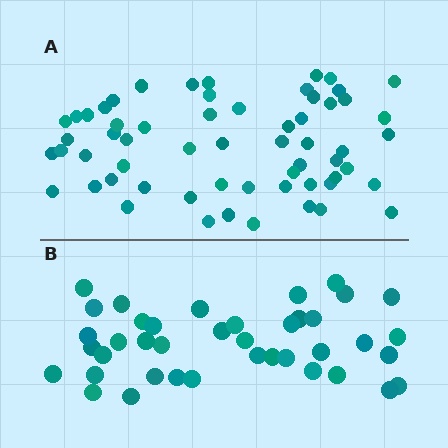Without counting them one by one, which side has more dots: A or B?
Region A (the top region) has more dots.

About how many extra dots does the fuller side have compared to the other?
Region A has approximately 20 more dots than region B.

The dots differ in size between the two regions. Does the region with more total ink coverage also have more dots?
No. Region B has more total ink coverage because its dots are larger, but region A actually contains more individual dots. Total area can be misleading — the number of items is what matters here.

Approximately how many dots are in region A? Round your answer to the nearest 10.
About 60 dots.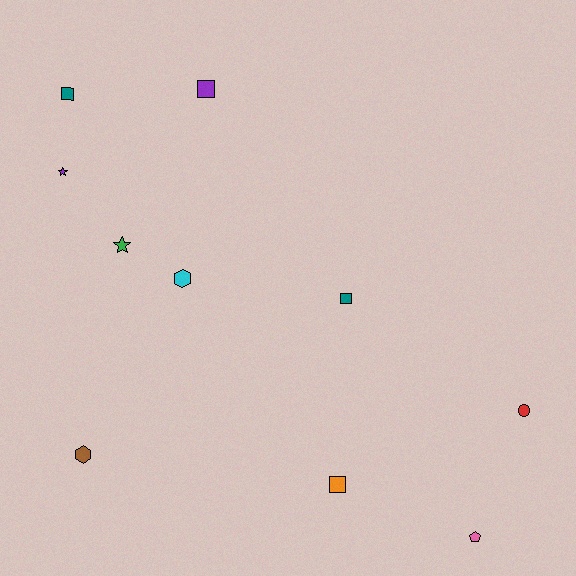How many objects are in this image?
There are 10 objects.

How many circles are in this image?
There is 1 circle.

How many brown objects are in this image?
There is 1 brown object.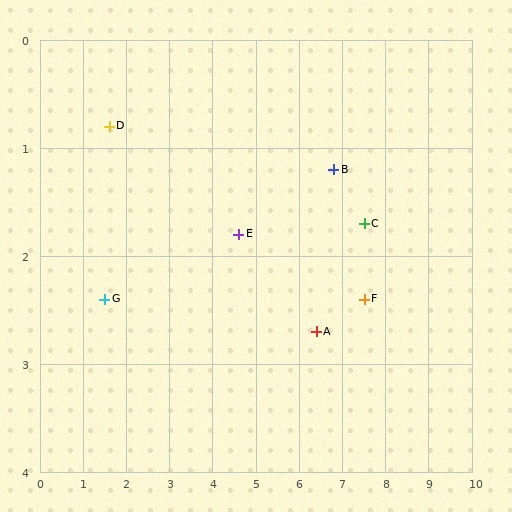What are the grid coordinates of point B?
Point B is at approximately (6.8, 1.2).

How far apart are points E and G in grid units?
Points E and G are about 3.2 grid units apart.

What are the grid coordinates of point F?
Point F is at approximately (7.5, 2.4).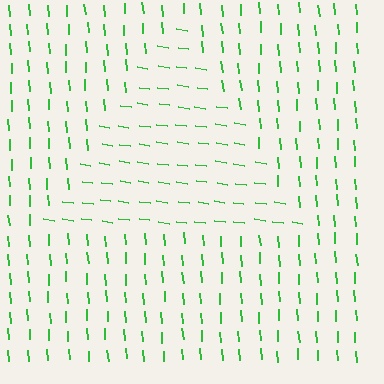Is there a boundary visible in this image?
Yes, there is a texture boundary formed by a change in line orientation.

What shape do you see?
I see a triangle.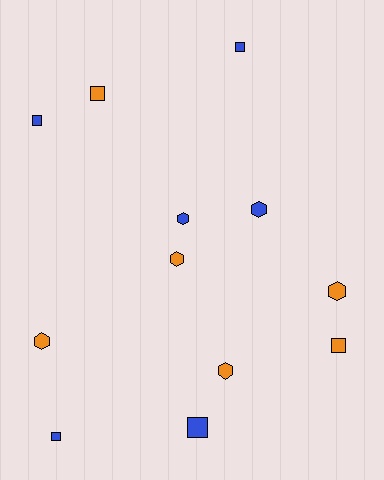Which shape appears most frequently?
Square, with 6 objects.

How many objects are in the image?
There are 12 objects.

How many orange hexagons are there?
There are 4 orange hexagons.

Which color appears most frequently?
Orange, with 6 objects.